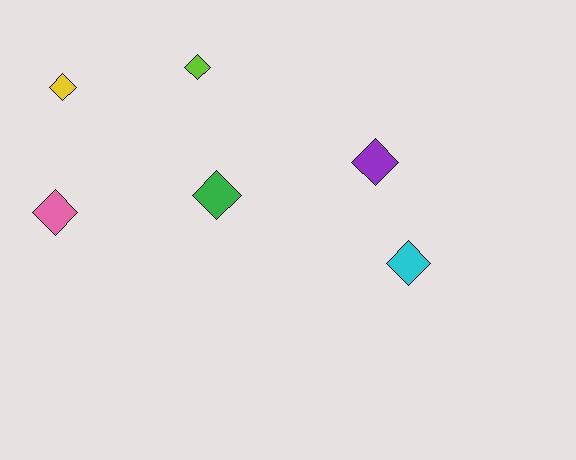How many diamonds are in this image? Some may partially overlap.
There are 6 diamonds.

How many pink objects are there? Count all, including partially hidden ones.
There is 1 pink object.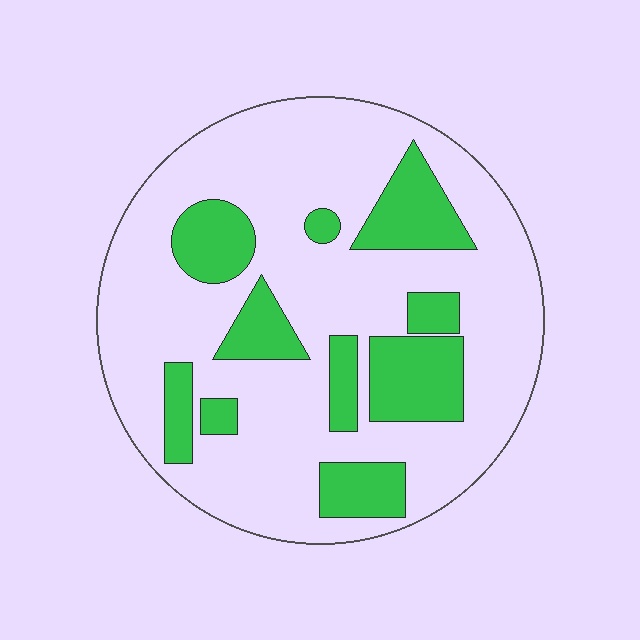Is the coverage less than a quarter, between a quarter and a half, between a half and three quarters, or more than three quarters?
Between a quarter and a half.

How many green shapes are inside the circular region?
10.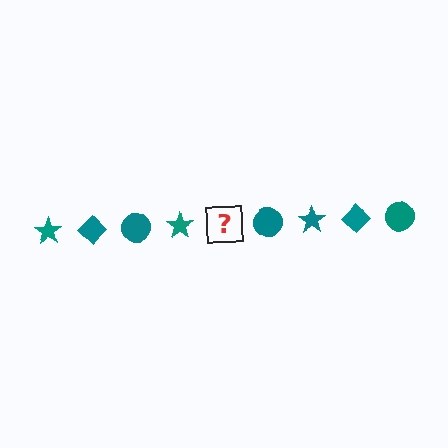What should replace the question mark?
The question mark should be replaced with a teal diamond.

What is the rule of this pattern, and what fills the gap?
The rule is that the pattern cycles through star, diamond, circle shapes in teal. The gap should be filled with a teal diamond.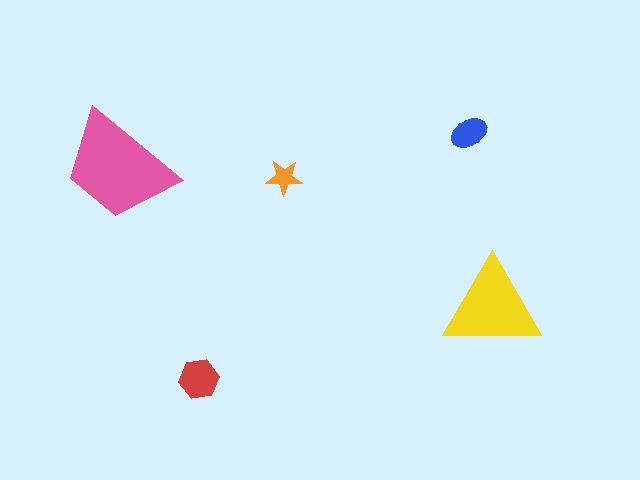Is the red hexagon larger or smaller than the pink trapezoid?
Smaller.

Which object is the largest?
The pink trapezoid.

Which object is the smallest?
The orange star.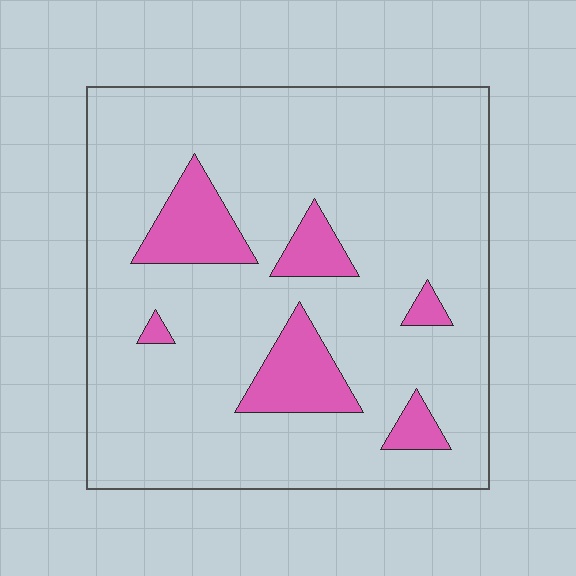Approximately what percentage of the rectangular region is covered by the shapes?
Approximately 15%.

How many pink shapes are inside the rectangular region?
6.